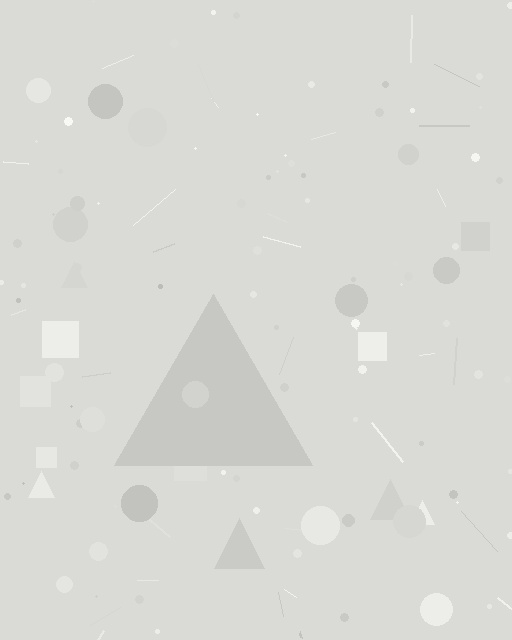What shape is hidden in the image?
A triangle is hidden in the image.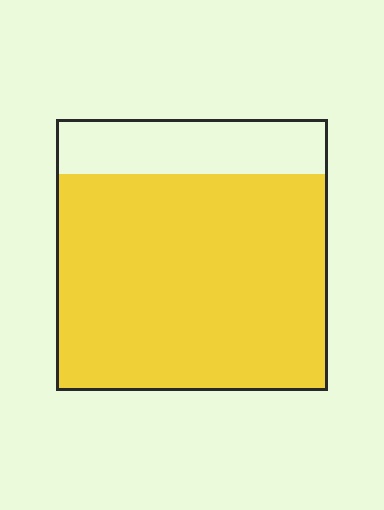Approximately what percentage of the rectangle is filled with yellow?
Approximately 80%.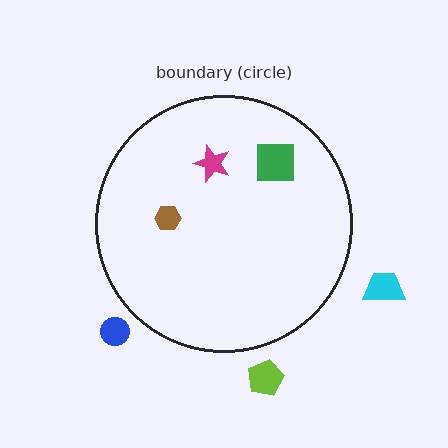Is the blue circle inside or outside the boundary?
Outside.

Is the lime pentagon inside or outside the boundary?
Outside.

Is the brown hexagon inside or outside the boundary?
Inside.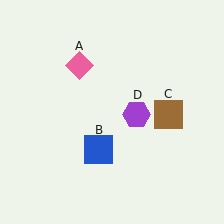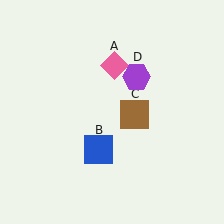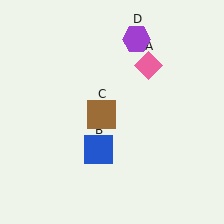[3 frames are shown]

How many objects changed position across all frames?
3 objects changed position: pink diamond (object A), brown square (object C), purple hexagon (object D).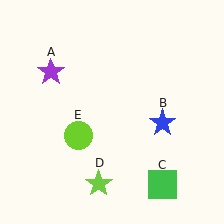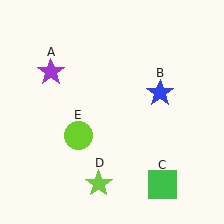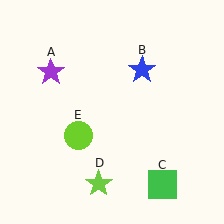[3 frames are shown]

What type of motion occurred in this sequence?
The blue star (object B) rotated counterclockwise around the center of the scene.